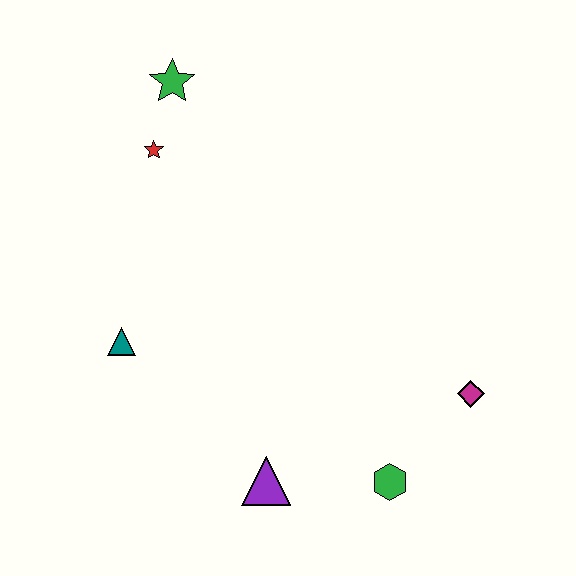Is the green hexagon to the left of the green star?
No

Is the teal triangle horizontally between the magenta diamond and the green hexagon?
No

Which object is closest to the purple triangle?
The green hexagon is closest to the purple triangle.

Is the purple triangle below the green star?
Yes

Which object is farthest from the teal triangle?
The magenta diamond is farthest from the teal triangle.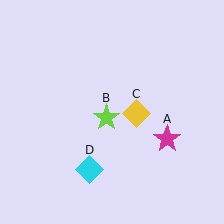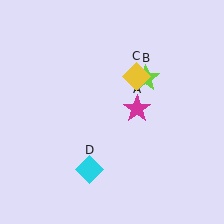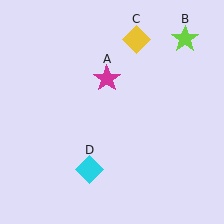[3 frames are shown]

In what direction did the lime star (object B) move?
The lime star (object B) moved up and to the right.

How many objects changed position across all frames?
3 objects changed position: magenta star (object A), lime star (object B), yellow diamond (object C).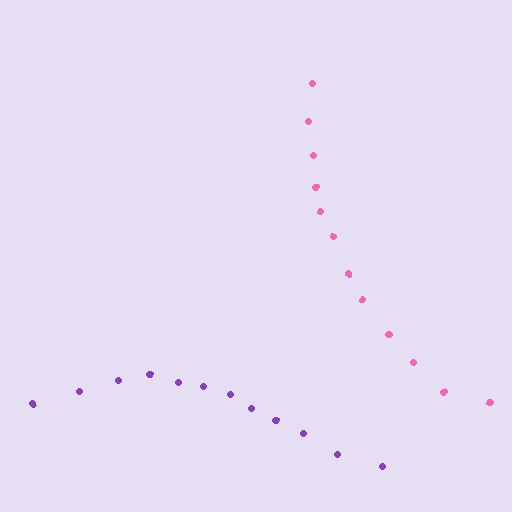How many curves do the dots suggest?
There are 2 distinct paths.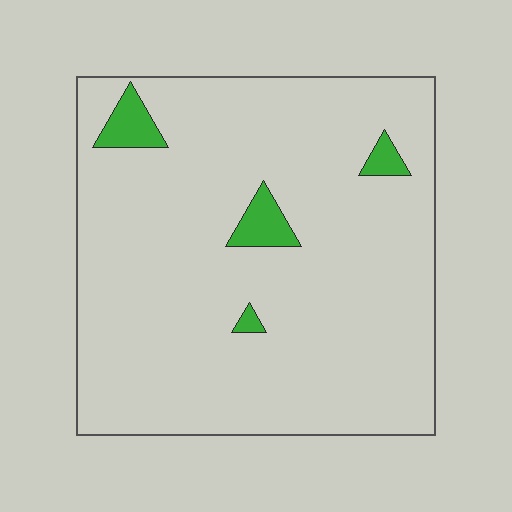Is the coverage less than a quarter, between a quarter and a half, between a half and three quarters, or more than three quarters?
Less than a quarter.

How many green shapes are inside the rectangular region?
4.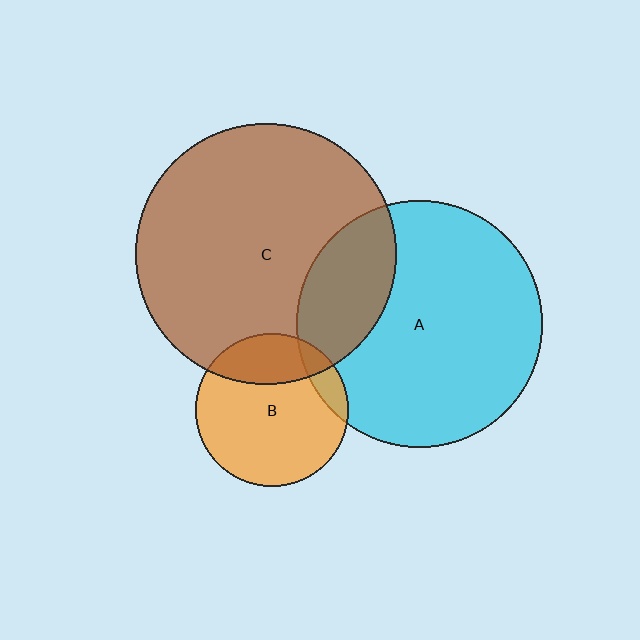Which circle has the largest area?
Circle C (brown).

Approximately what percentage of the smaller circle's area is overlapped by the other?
Approximately 25%.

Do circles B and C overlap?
Yes.